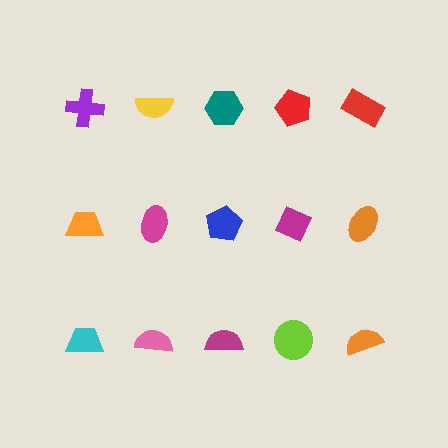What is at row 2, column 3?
A blue pentagon.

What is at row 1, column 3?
A teal hexagon.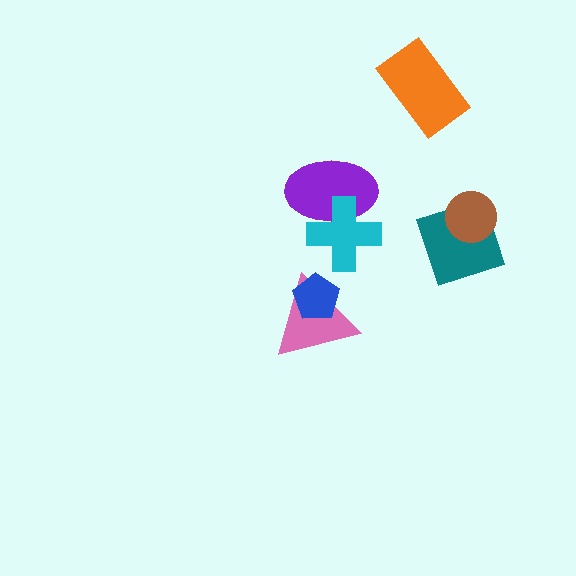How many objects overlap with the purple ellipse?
1 object overlaps with the purple ellipse.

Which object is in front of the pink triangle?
The blue pentagon is in front of the pink triangle.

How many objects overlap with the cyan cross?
1 object overlaps with the cyan cross.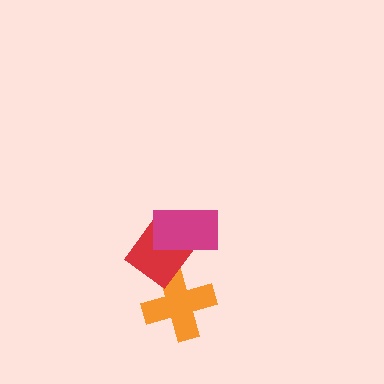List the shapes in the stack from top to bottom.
From top to bottom: the magenta rectangle, the red diamond, the orange cross.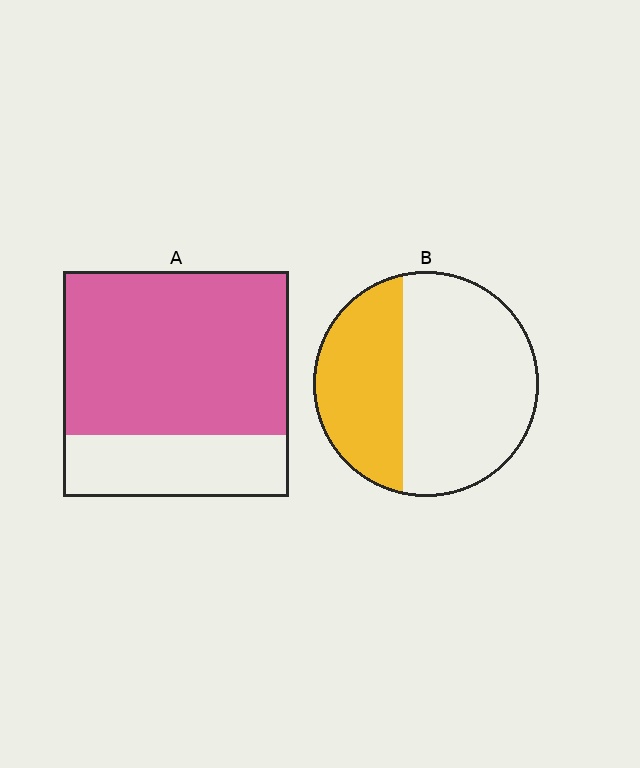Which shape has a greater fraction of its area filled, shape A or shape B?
Shape A.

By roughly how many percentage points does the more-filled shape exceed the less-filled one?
By roughly 35 percentage points (A over B).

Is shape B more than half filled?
No.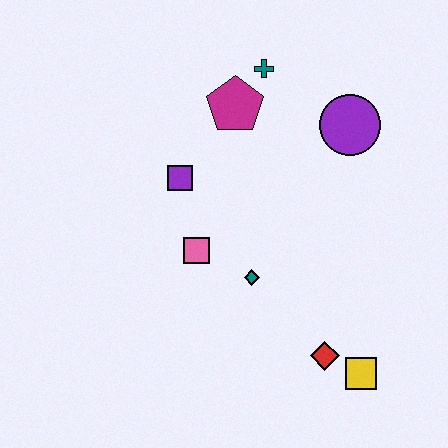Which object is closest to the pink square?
The teal diamond is closest to the pink square.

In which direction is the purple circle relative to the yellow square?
The purple circle is above the yellow square.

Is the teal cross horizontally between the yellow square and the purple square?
Yes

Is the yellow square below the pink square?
Yes